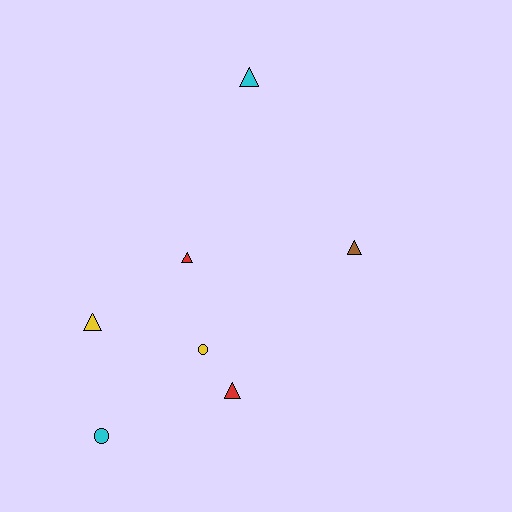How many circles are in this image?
There are 2 circles.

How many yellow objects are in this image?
There are 2 yellow objects.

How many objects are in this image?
There are 7 objects.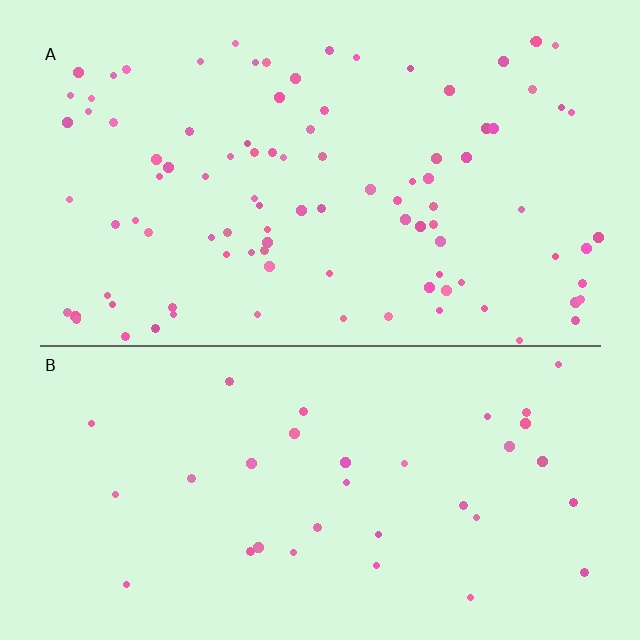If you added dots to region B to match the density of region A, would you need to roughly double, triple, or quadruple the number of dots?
Approximately triple.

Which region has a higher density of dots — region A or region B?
A (the top).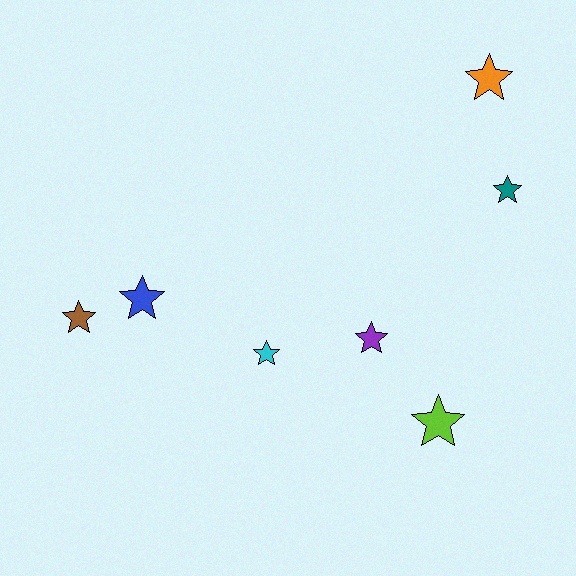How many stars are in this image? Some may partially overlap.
There are 7 stars.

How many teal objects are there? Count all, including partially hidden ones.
There is 1 teal object.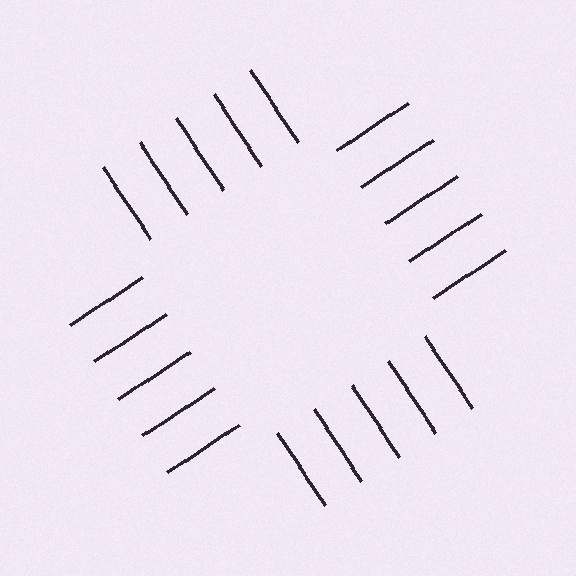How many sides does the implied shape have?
4 sides — the line-ends trace a square.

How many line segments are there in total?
20 — 5 along each of the 4 edges.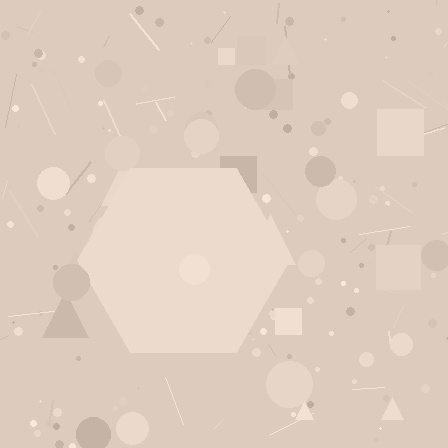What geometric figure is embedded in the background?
A hexagon is embedded in the background.